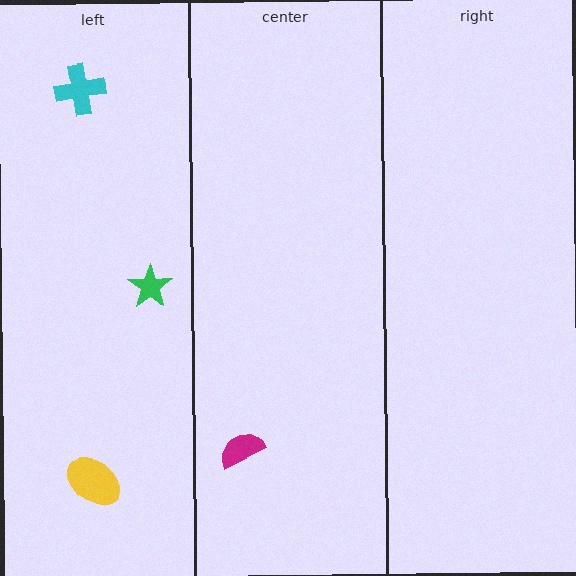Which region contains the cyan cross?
The left region.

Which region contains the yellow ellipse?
The left region.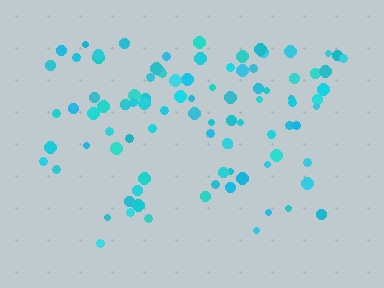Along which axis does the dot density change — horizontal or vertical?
Vertical.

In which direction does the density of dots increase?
From bottom to top, with the top side densest.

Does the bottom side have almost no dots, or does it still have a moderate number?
Still a moderate number, just noticeably fewer than the top.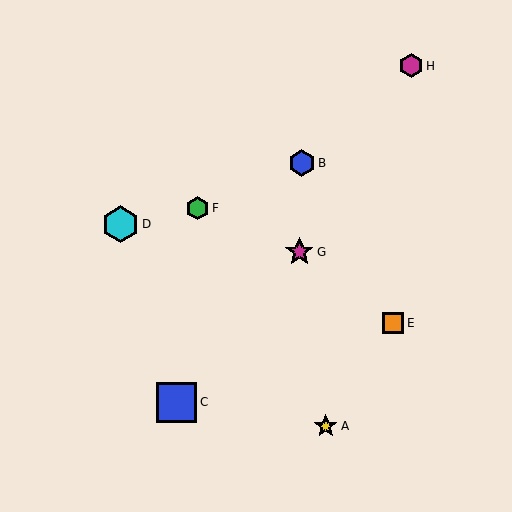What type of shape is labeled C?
Shape C is a blue square.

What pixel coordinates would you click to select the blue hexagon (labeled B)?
Click at (302, 163) to select the blue hexagon B.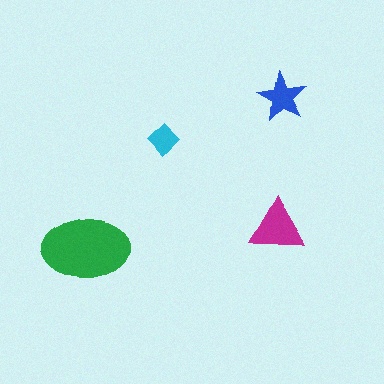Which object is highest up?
The blue star is topmost.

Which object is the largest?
The green ellipse.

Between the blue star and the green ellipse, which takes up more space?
The green ellipse.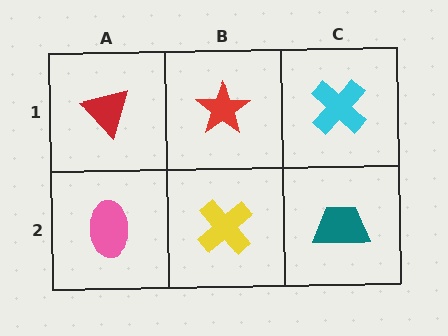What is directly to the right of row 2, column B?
A teal trapezoid.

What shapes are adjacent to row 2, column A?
A red triangle (row 1, column A), a yellow cross (row 2, column B).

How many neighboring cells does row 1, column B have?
3.